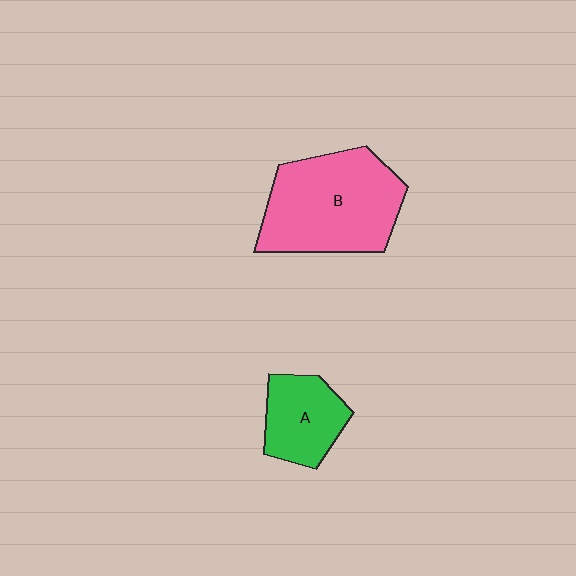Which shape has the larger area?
Shape B (pink).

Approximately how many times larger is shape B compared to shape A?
Approximately 2.0 times.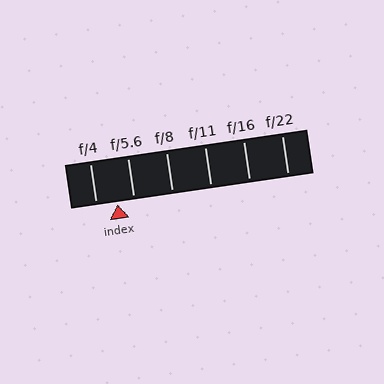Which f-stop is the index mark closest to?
The index mark is closest to f/5.6.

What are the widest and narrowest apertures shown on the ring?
The widest aperture shown is f/4 and the narrowest is f/22.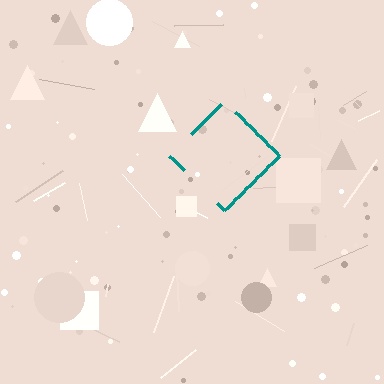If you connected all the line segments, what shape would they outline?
They would outline a diamond.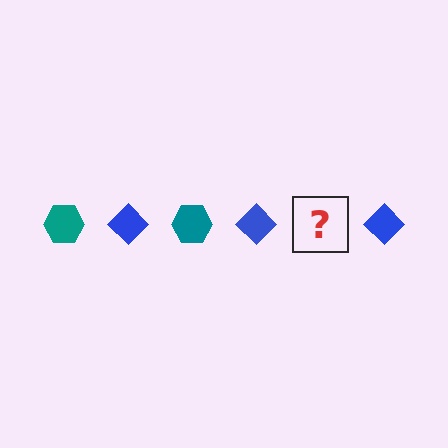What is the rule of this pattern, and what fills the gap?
The rule is that the pattern alternates between teal hexagon and blue diamond. The gap should be filled with a teal hexagon.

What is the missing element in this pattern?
The missing element is a teal hexagon.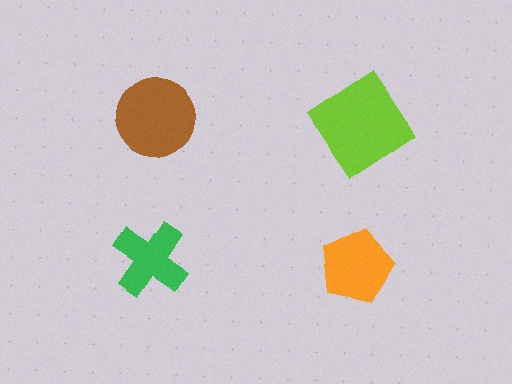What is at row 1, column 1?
A brown circle.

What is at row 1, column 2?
A lime diamond.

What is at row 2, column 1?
A green cross.